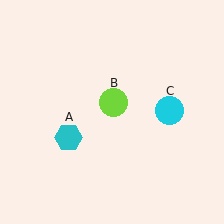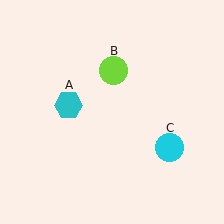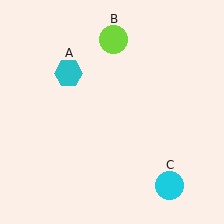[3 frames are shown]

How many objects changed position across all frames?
3 objects changed position: cyan hexagon (object A), lime circle (object B), cyan circle (object C).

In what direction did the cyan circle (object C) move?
The cyan circle (object C) moved down.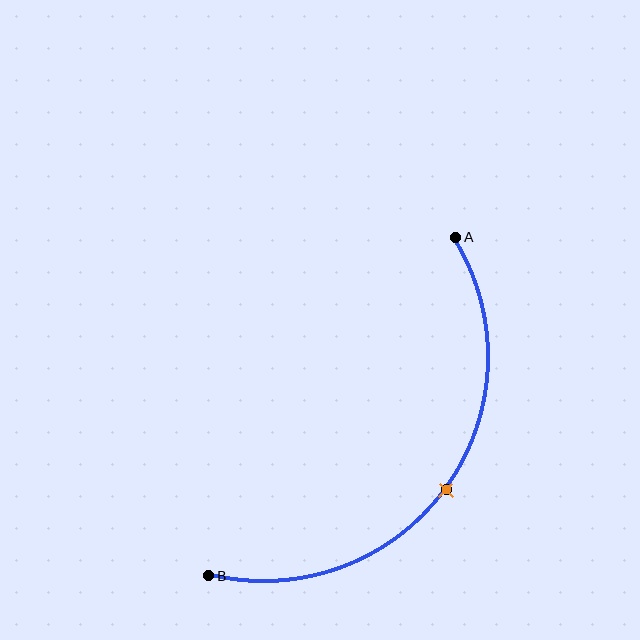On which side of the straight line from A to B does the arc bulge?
The arc bulges below and to the right of the straight line connecting A and B.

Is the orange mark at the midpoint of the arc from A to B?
Yes. The orange mark lies on the arc at equal arc-length from both A and B — it is the arc midpoint.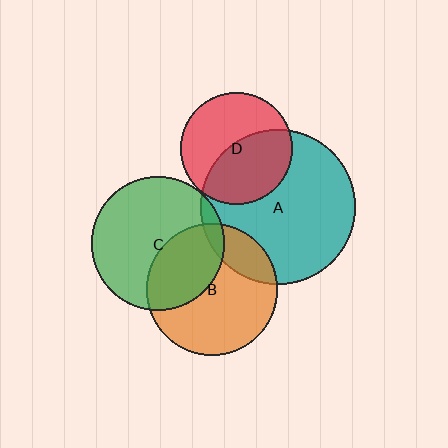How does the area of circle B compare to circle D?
Approximately 1.4 times.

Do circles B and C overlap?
Yes.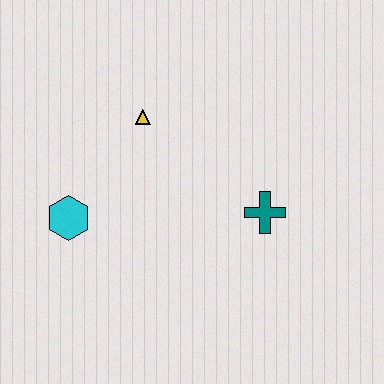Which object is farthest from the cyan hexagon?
The teal cross is farthest from the cyan hexagon.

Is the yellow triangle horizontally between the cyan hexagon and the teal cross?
Yes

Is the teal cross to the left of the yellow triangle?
No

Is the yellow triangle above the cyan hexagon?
Yes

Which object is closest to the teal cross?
The yellow triangle is closest to the teal cross.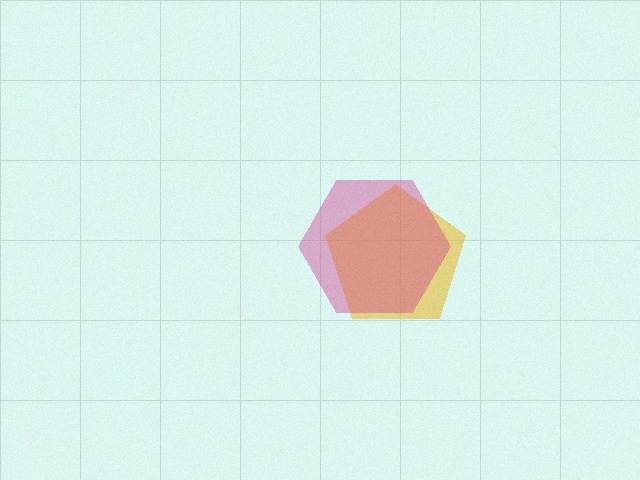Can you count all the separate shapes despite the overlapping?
Yes, there are 2 separate shapes.